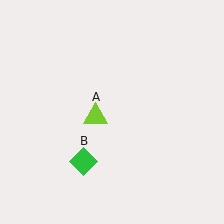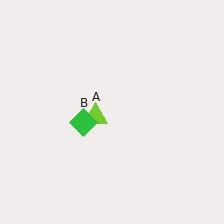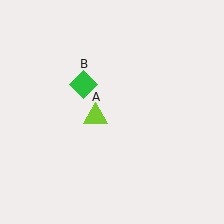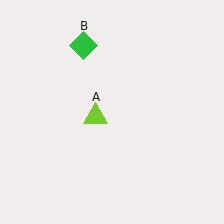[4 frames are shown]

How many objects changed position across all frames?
1 object changed position: green diamond (object B).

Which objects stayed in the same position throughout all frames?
Lime triangle (object A) remained stationary.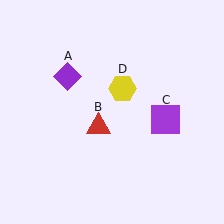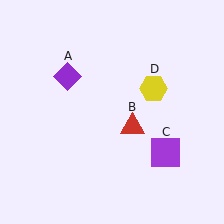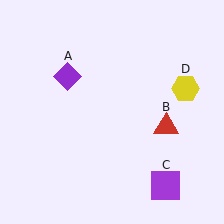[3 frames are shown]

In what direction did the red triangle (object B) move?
The red triangle (object B) moved right.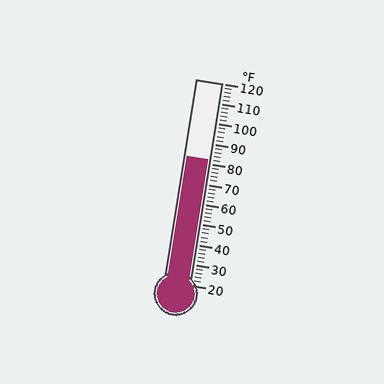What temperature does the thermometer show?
The thermometer shows approximately 82°F.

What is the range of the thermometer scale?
The thermometer scale ranges from 20°F to 120°F.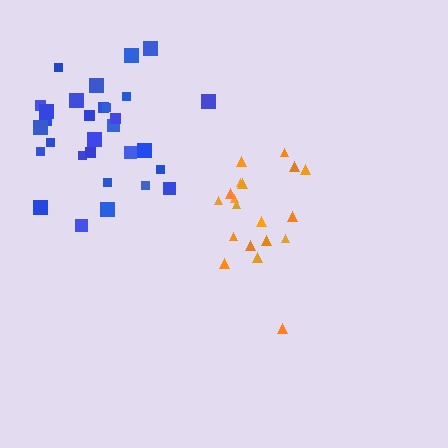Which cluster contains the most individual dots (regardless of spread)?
Blue (31).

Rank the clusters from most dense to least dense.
orange, blue.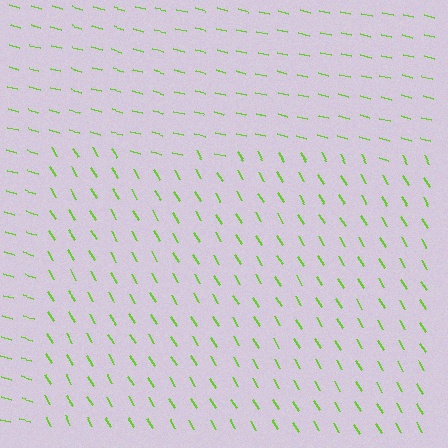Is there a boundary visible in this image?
Yes, there is a texture boundary formed by a change in line orientation.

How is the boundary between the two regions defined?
The boundary is defined purely by a change in line orientation (approximately 45 degrees difference). All lines are the same color and thickness.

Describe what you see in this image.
The image is filled with small lime line segments. A rectangle region in the image has lines oriented differently from the surrounding lines, creating a visible texture boundary.